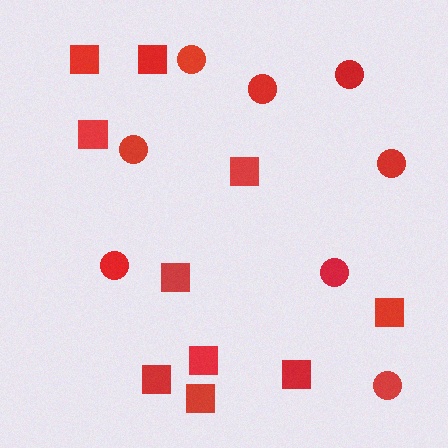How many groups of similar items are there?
There are 2 groups: one group of squares (10) and one group of circles (8).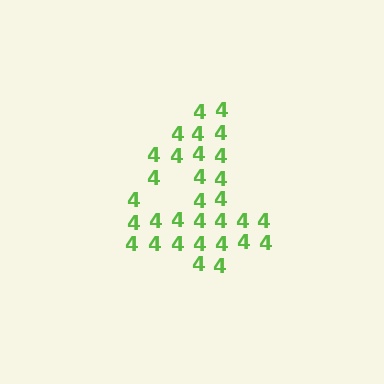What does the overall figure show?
The overall figure shows the digit 4.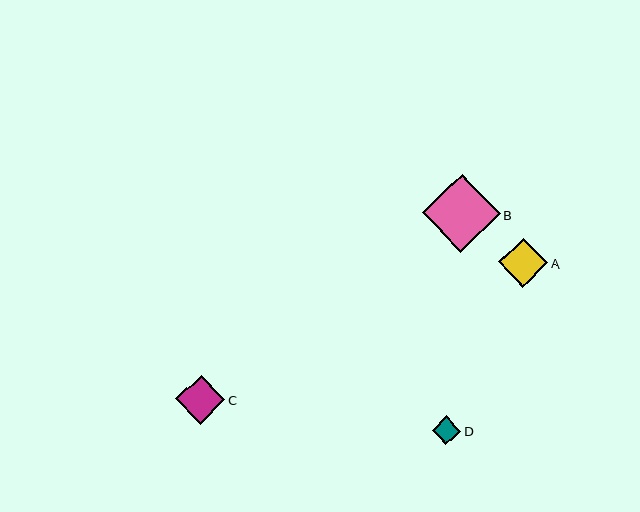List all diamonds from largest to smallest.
From largest to smallest: B, A, C, D.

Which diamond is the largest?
Diamond B is the largest with a size of approximately 78 pixels.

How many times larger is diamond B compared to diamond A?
Diamond B is approximately 1.6 times the size of diamond A.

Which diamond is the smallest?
Diamond D is the smallest with a size of approximately 29 pixels.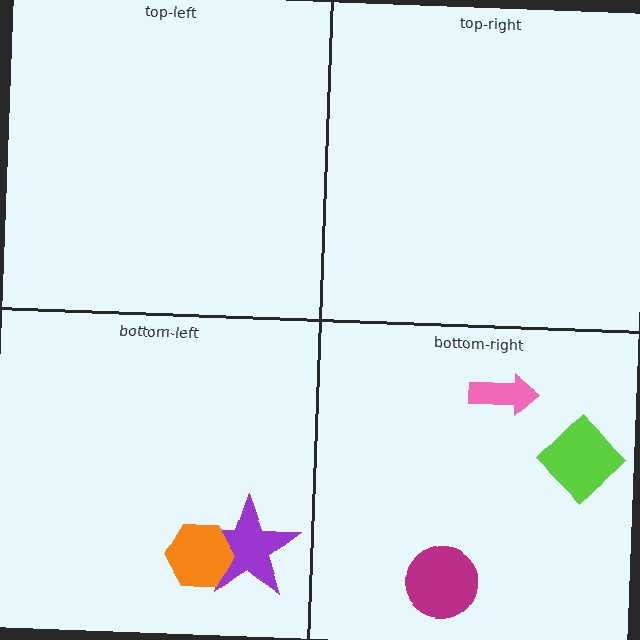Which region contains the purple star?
The bottom-left region.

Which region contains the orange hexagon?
The bottom-left region.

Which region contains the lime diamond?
The bottom-right region.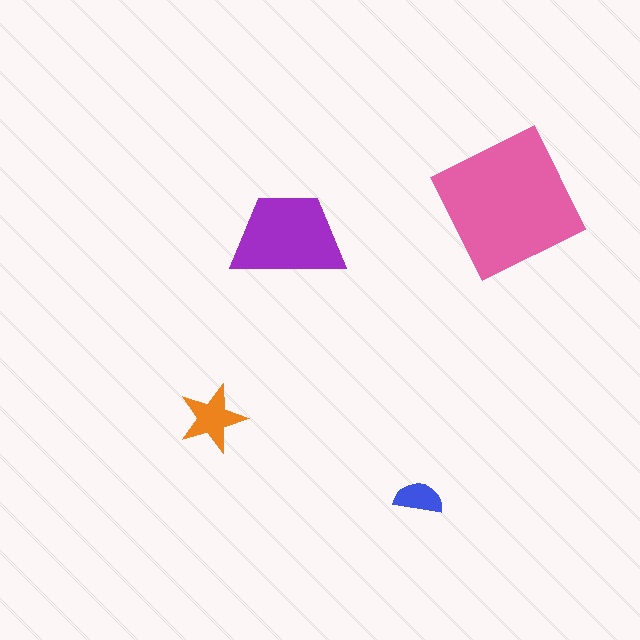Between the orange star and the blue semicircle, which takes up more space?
The orange star.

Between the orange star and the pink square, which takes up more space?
The pink square.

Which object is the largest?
The pink square.